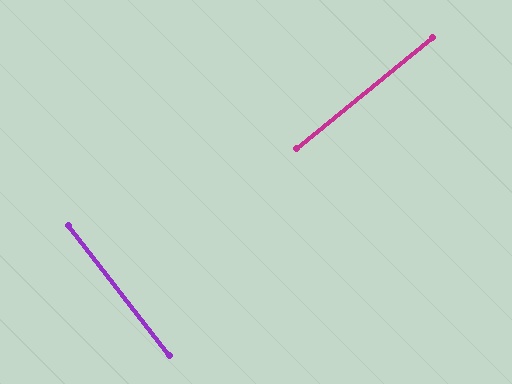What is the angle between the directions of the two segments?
Approximately 89 degrees.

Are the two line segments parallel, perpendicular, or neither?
Perpendicular — they meet at approximately 89°.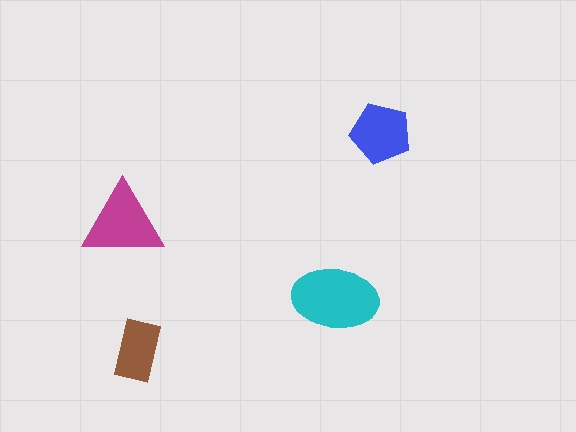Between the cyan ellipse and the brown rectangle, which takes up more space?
The cyan ellipse.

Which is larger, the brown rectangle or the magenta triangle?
The magenta triangle.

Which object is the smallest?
The brown rectangle.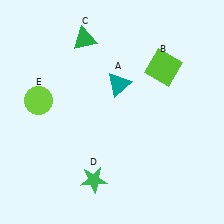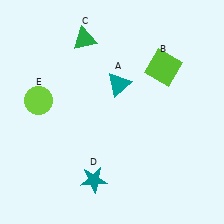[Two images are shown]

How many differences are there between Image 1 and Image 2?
There is 1 difference between the two images.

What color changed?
The star (D) changed from green in Image 1 to teal in Image 2.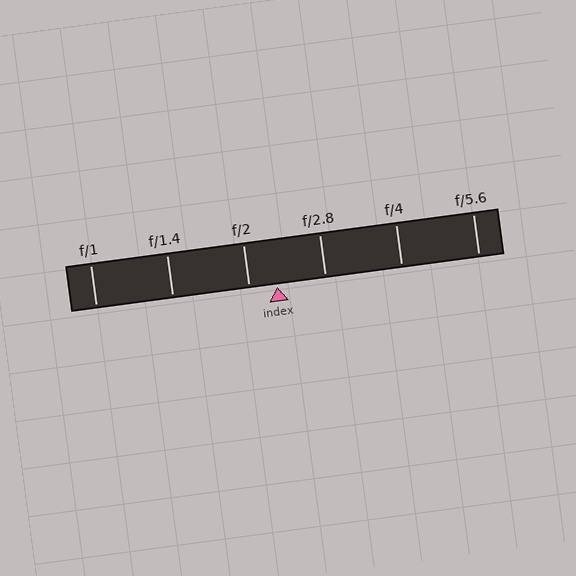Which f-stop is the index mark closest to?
The index mark is closest to f/2.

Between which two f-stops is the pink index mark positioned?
The index mark is between f/2 and f/2.8.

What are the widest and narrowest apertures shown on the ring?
The widest aperture shown is f/1 and the narrowest is f/5.6.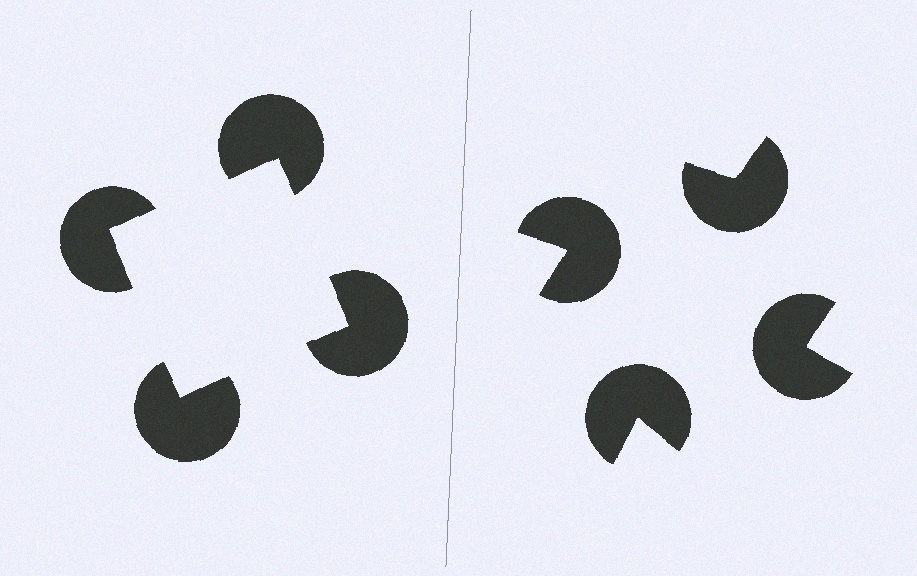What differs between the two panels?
The pac-man discs are positioned identically on both sides; only the wedge orientations differ. On the left they align to a square; on the right they are misaligned.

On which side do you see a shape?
An illusory square appears on the left side. On the right side the wedge cuts are rotated, so no coherent shape forms.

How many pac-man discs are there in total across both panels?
8 — 4 on each side.